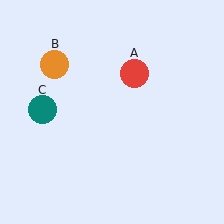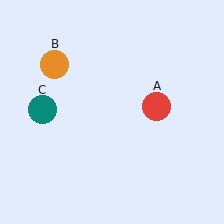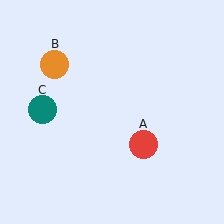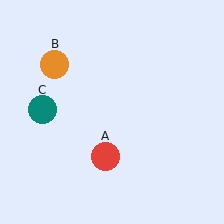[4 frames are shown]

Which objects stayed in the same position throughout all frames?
Orange circle (object B) and teal circle (object C) remained stationary.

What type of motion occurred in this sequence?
The red circle (object A) rotated clockwise around the center of the scene.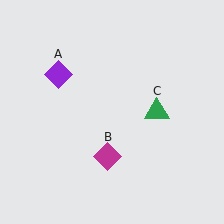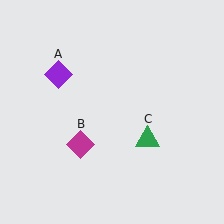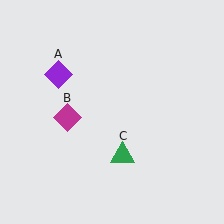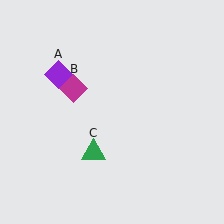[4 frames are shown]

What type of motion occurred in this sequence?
The magenta diamond (object B), green triangle (object C) rotated clockwise around the center of the scene.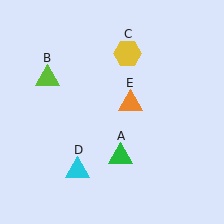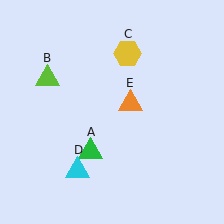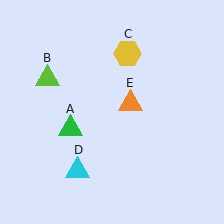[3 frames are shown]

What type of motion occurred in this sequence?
The green triangle (object A) rotated clockwise around the center of the scene.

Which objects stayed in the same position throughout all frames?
Lime triangle (object B) and yellow hexagon (object C) and cyan triangle (object D) and orange triangle (object E) remained stationary.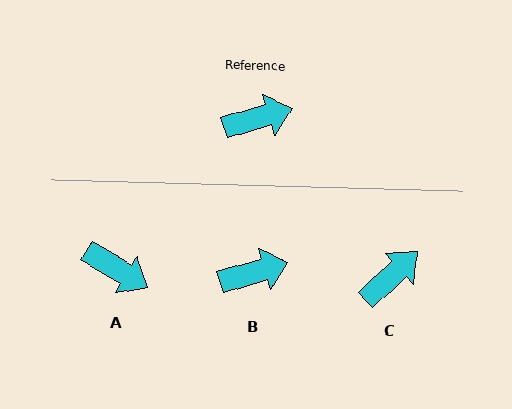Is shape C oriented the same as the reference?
No, it is off by about 27 degrees.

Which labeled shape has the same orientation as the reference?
B.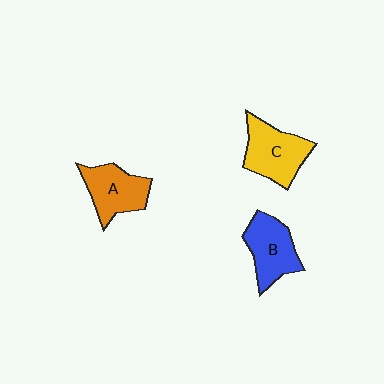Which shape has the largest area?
Shape C (yellow).